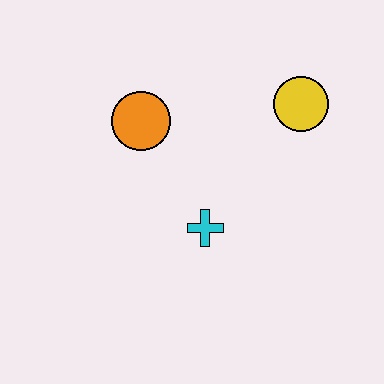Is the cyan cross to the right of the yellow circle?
No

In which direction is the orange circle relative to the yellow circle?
The orange circle is to the left of the yellow circle.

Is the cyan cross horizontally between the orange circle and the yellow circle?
Yes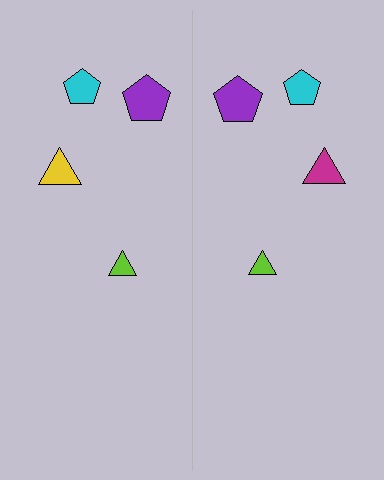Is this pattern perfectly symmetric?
No, the pattern is not perfectly symmetric. The magenta triangle on the right side breaks the symmetry — its mirror counterpart is yellow.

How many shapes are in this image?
There are 8 shapes in this image.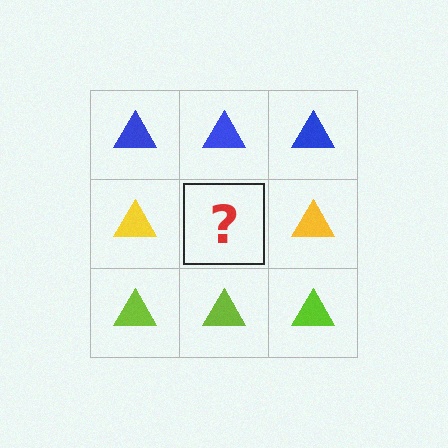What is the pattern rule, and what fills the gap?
The rule is that each row has a consistent color. The gap should be filled with a yellow triangle.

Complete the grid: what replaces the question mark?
The question mark should be replaced with a yellow triangle.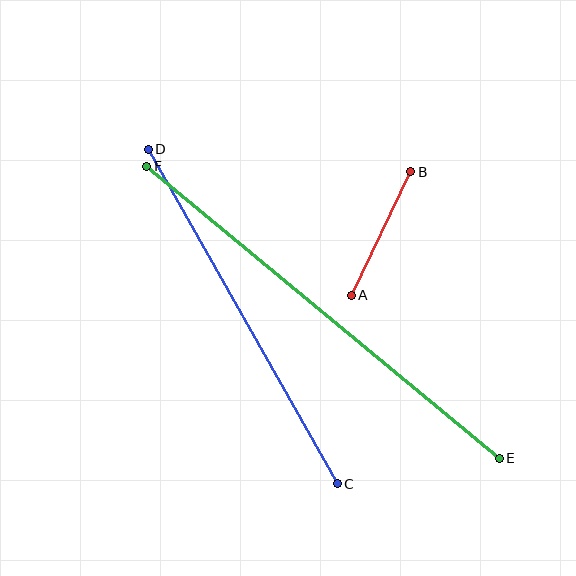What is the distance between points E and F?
The distance is approximately 458 pixels.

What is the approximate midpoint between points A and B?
The midpoint is at approximately (381, 234) pixels.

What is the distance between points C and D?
The distance is approximately 384 pixels.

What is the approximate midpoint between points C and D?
The midpoint is at approximately (243, 316) pixels.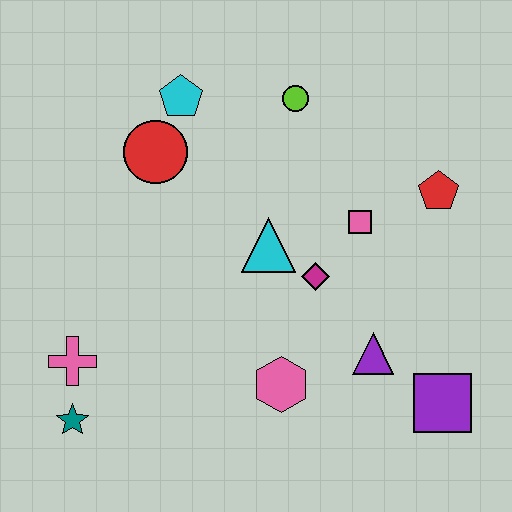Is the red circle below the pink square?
No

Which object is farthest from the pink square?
The teal star is farthest from the pink square.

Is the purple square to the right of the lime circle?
Yes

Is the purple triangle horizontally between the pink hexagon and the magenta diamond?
No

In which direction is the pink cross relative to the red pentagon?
The pink cross is to the left of the red pentagon.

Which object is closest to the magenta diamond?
The cyan triangle is closest to the magenta diamond.